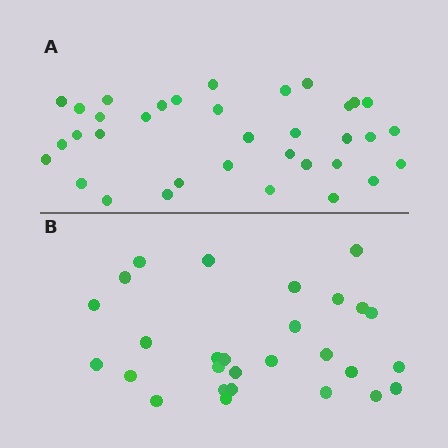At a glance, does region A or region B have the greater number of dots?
Region A (the top region) has more dots.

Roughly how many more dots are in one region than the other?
Region A has roughly 8 or so more dots than region B.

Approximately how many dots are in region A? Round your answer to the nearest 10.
About 40 dots. (The exact count is 35, which rounds to 40.)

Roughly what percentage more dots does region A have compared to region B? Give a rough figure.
About 25% more.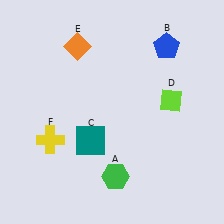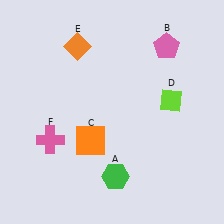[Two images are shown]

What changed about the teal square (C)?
In Image 1, C is teal. In Image 2, it changed to orange.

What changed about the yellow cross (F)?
In Image 1, F is yellow. In Image 2, it changed to pink.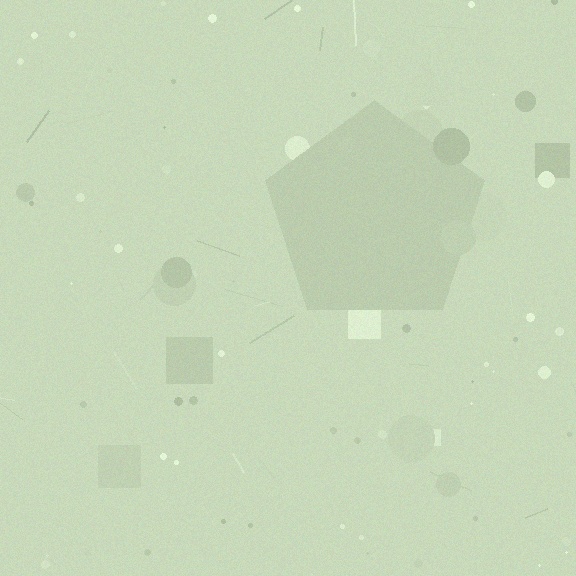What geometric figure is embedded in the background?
A pentagon is embedded in the background.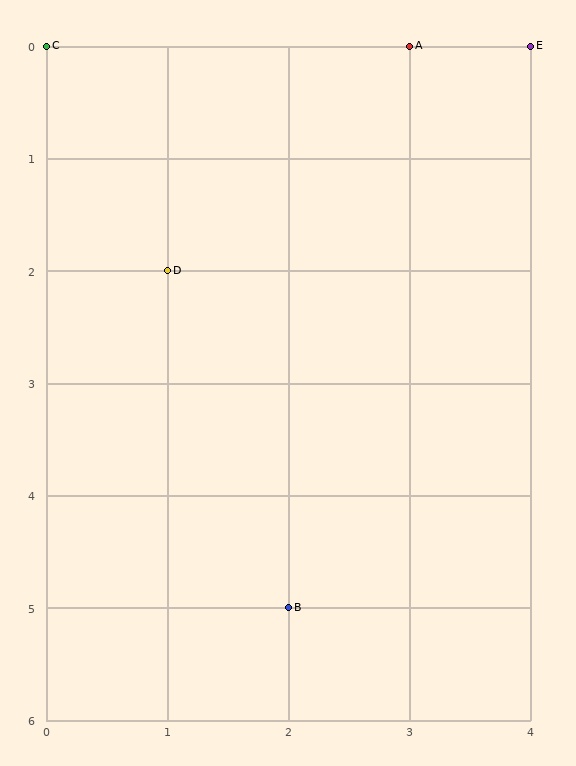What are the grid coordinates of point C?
Point C is at grid coordinates (0, 0).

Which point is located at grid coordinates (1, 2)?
Point D is at (1, 2).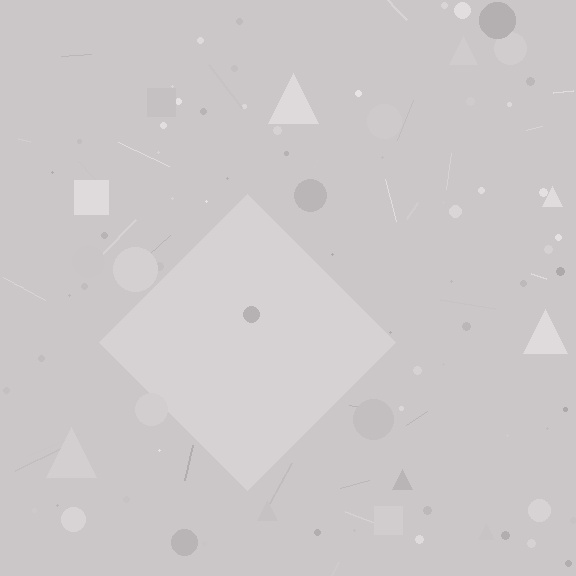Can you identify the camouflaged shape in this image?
The camouflaged shape is a diamond.